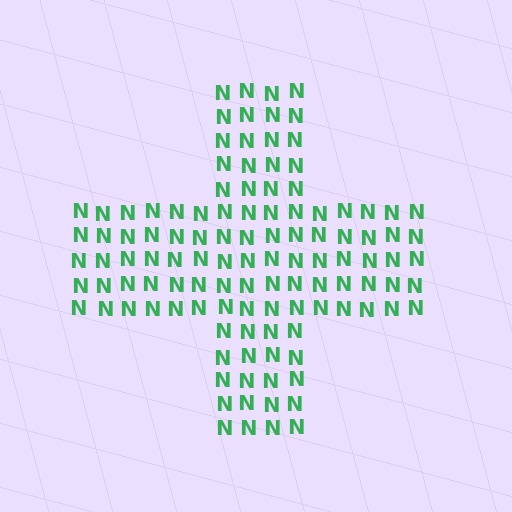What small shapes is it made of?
It is made of small letter N's.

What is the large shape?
The large shape is a cross.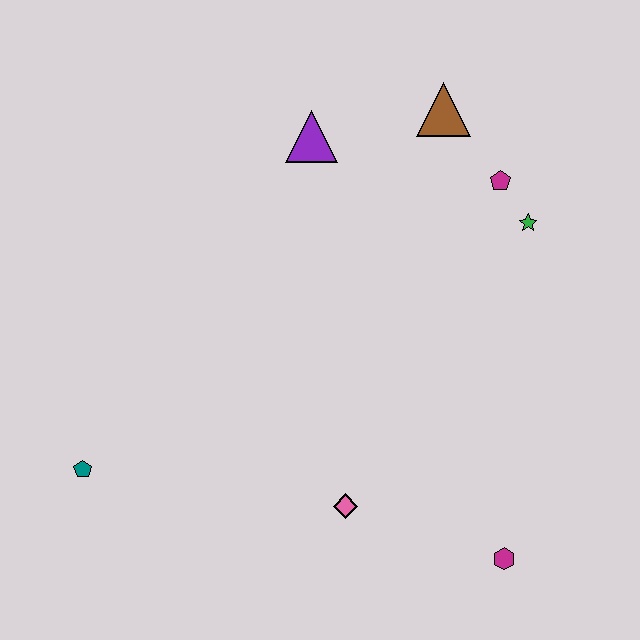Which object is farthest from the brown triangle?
The teal pentagon is farthest from the brown triangle.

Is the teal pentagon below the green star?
Yes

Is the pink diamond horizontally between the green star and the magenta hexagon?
No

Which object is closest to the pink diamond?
The magenta hexagon is closest to the pink diamond.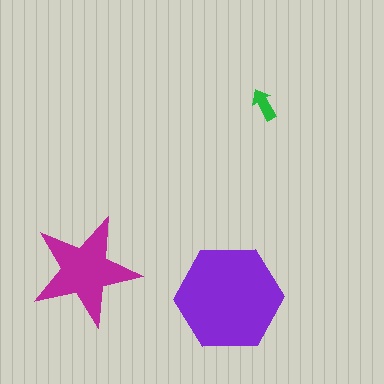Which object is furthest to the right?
The green arrow is rightmost.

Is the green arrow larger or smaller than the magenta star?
Smaller.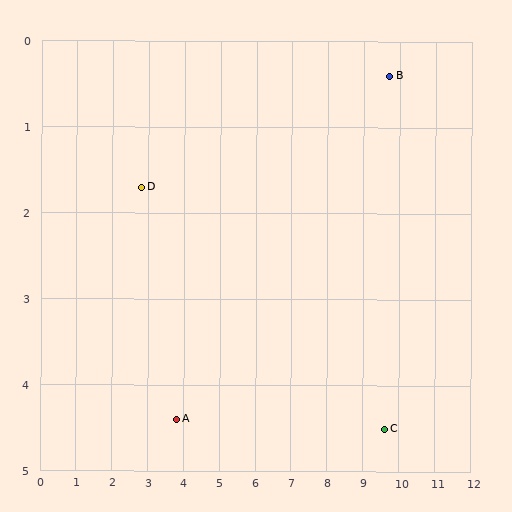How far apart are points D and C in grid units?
Points D and C are about 7.4 grid units apart.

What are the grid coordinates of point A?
Point A is at approximately (3.8, 4.4).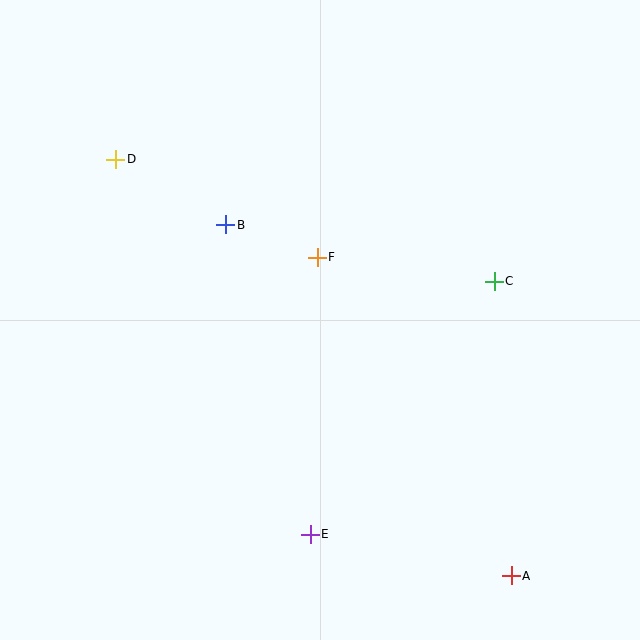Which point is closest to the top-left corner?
Point D is closest to the top-left corner.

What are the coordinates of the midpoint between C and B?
The midpoint between C and B is at (360, 253).